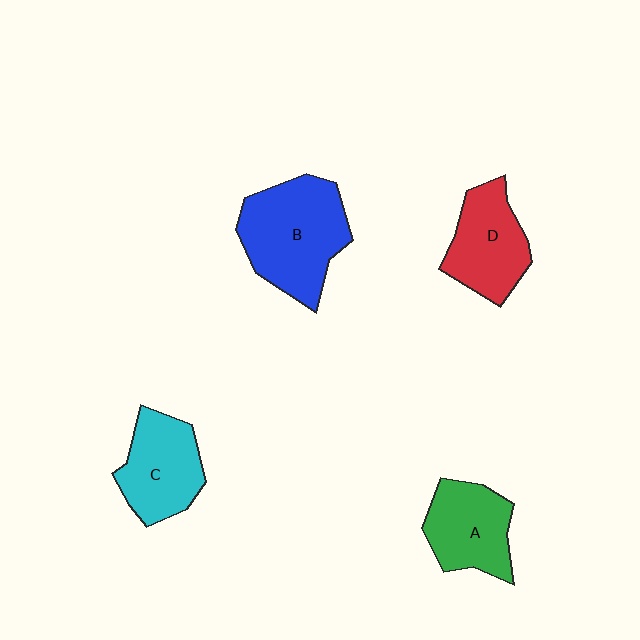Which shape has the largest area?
Shape B (blue).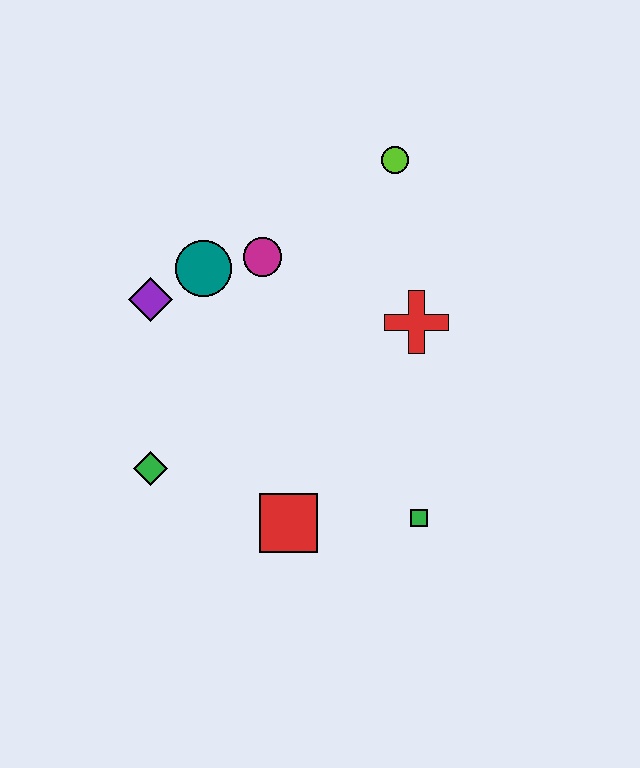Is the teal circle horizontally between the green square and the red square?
No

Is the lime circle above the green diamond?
Yes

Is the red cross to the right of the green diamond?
Yes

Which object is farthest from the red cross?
The green diamond is farthest from the red cross.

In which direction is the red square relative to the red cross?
The red square is below the red cross.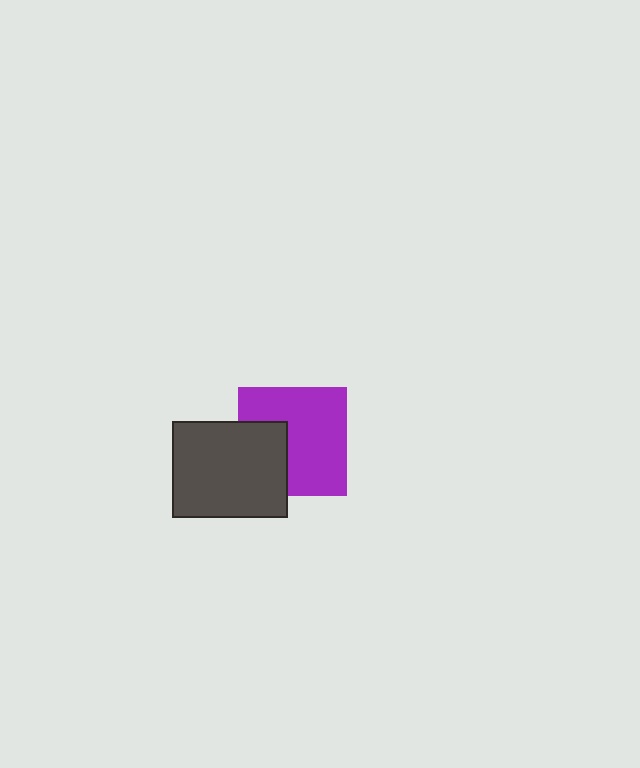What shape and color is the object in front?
The object in front is a dark gray rectangle.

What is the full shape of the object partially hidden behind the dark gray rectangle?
The partially hidden object is a purple square.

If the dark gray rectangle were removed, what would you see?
You would see the complete purple square.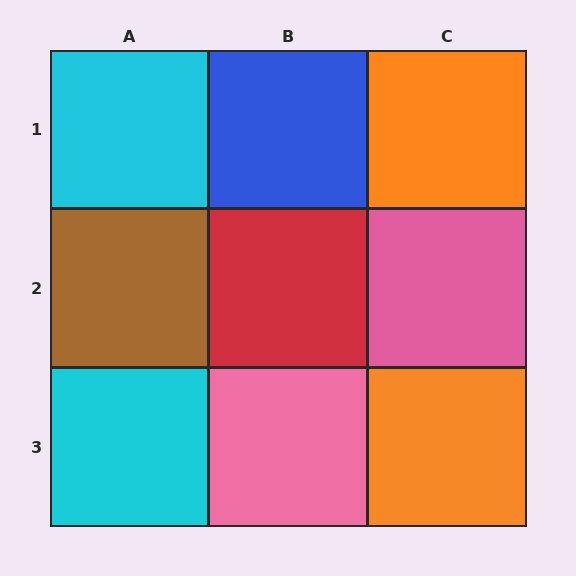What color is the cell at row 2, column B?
Red.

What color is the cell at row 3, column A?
Cyan.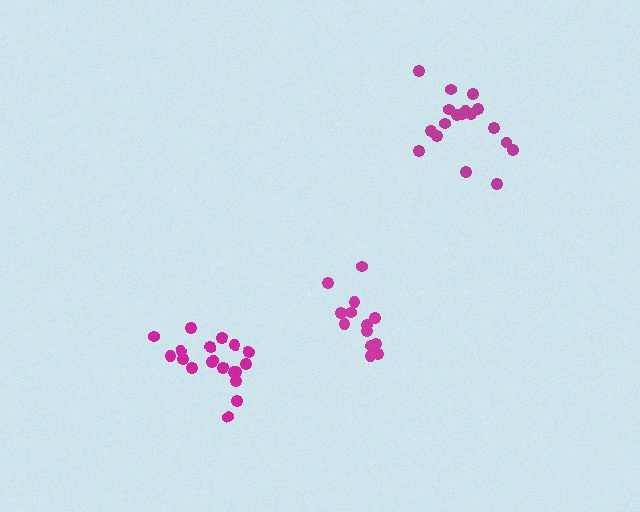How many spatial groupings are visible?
There are 3 spatial groupings.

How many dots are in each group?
Group 1: 19 dots, Group 2: 18 dots, Group 3: 13 dots (50 total).